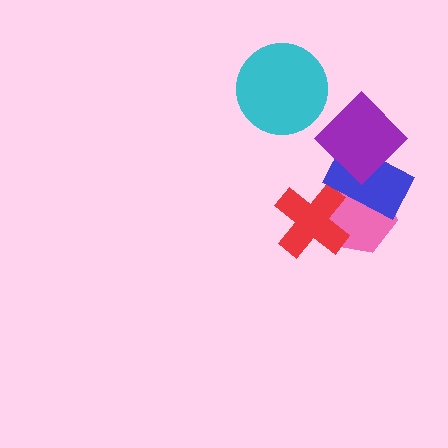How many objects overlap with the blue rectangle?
3 objects overlap with the blue rectangle.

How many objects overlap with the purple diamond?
2 objects overlap with the purple diamond.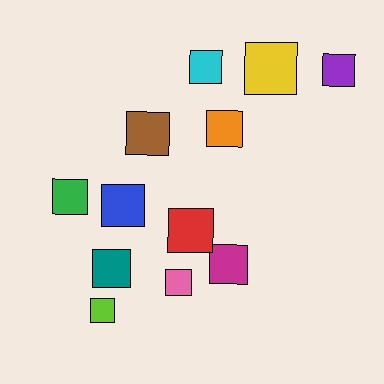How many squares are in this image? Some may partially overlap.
There are 12 squares.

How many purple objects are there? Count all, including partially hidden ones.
There is 1 purple object.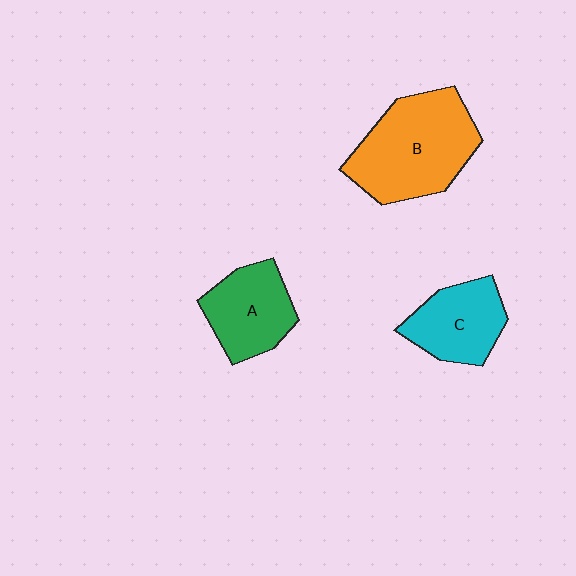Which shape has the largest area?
Shape B (orange).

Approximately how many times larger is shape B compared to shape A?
Approximately 1.6 times.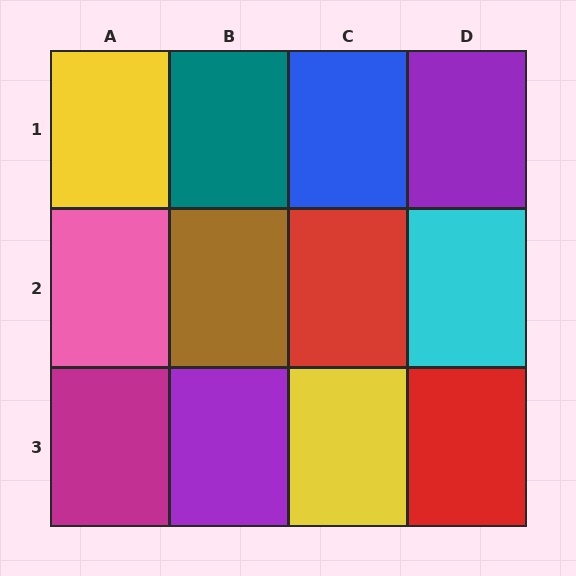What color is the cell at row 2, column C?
Red.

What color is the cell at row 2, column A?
Pink.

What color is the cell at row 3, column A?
Magenta.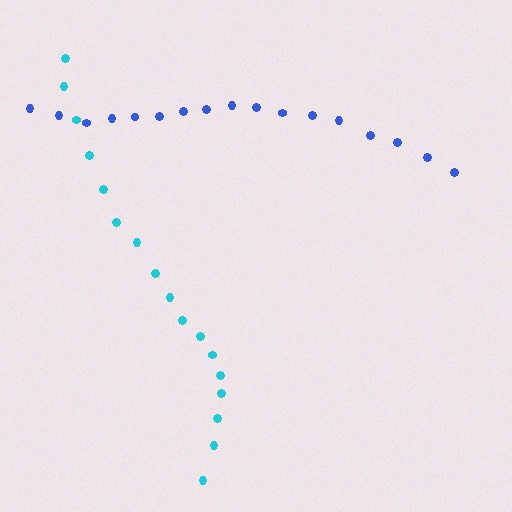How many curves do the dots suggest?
There are 2 distinct paths.